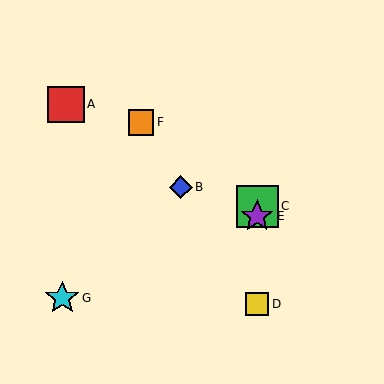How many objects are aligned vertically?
3 objects (C, D, E) are aligned vertically.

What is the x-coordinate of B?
Object B is at x≈181.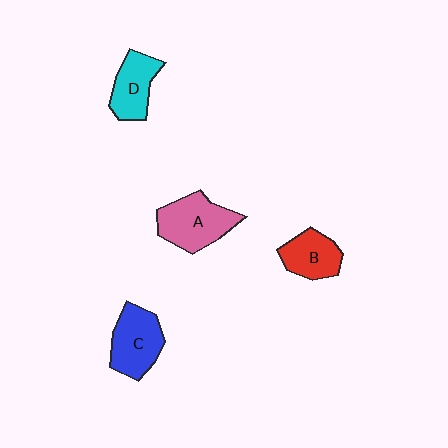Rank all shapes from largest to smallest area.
From largest to smallest: A (pink), C (blue), D (cyan), B (red).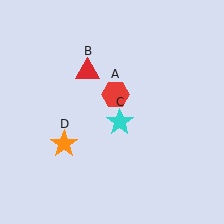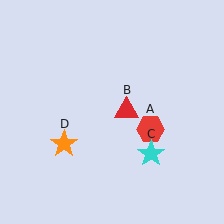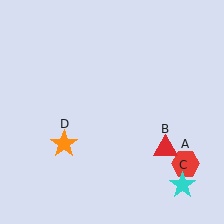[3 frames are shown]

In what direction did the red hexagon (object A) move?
The red hexagon (object A) moved down and to the right.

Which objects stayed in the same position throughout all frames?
Orange star (object D) remained stationary.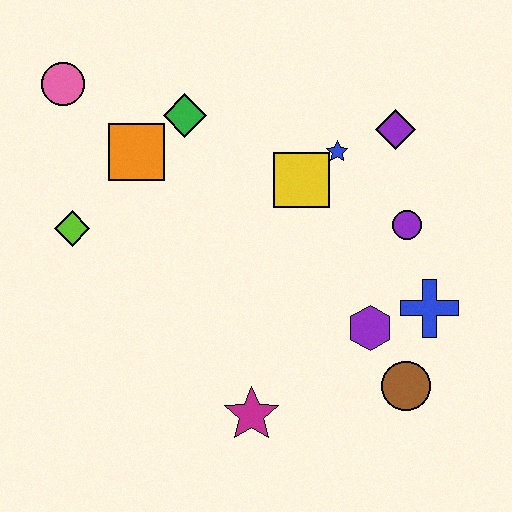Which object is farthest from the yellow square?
The pink circle is farthest from the yellow square.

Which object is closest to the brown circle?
The purple hexagon is closest to the brown circle.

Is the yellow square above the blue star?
No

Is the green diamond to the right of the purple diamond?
No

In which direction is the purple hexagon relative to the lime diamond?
The purple hexagon is to the right of the lime diamond.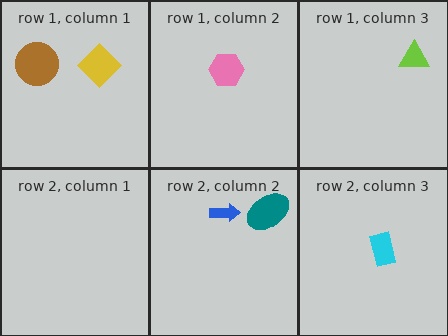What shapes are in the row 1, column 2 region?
The pink hexagon.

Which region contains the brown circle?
The row 1, column 1 region.